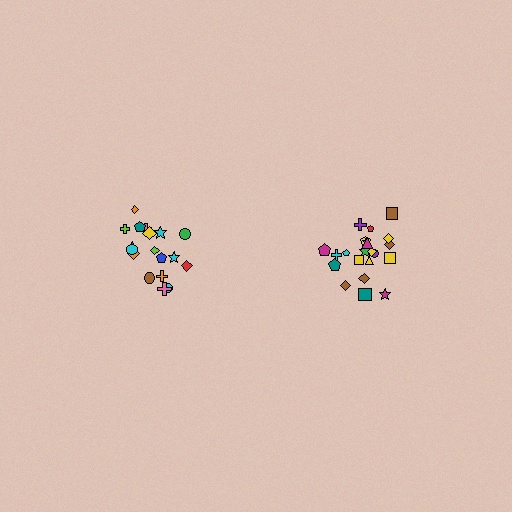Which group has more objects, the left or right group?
The right group.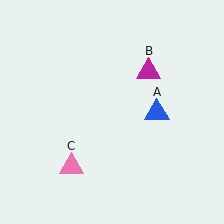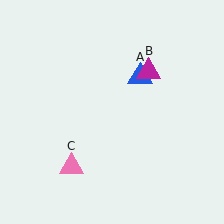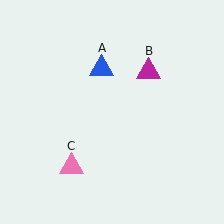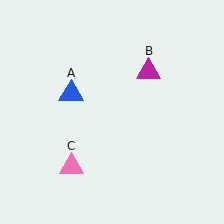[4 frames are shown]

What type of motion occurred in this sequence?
The blue triangle (object A) rotated counterclockwise around the center of the scene.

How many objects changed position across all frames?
1 object changed position: blue triangle (object A).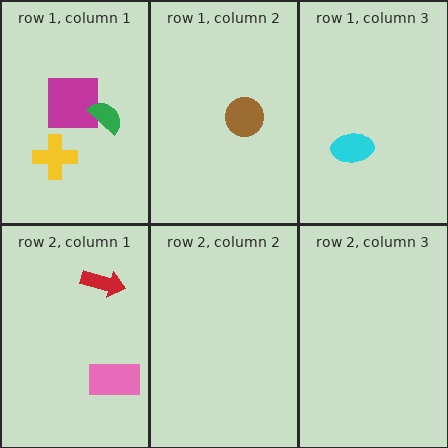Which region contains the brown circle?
The row 1, column 2 region.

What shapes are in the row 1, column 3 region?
The cyan ellipse.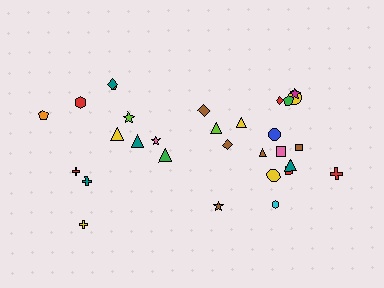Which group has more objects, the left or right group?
The right group.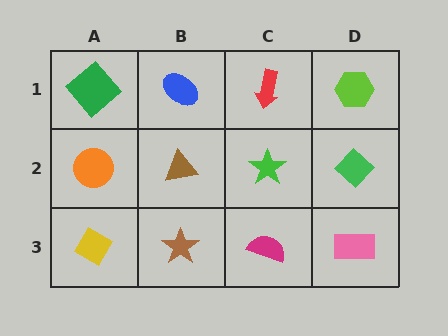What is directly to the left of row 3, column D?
A magenta semicircle.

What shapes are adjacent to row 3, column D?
A green diamond (row 2, column D), a magenta semicircle (row 3, column C).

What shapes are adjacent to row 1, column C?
A green star (row 2, column C), a blue ellipse (row 1, column B), a lime hexagon (row 1, column D).